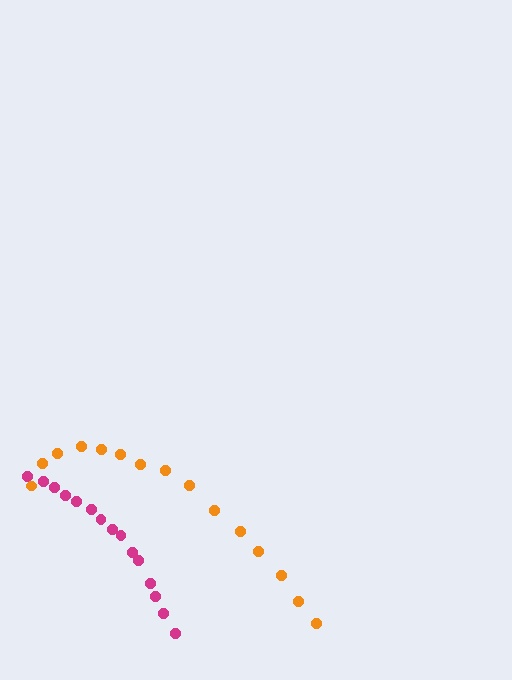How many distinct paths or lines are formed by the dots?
There are 2 distinct paths.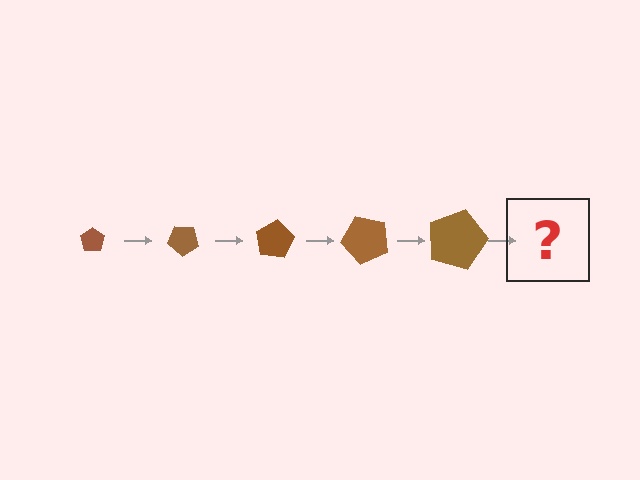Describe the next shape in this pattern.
It should be a pentagon, larger than the previous one and rotated 200 degrees from the start.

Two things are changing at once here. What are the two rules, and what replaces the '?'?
The two rules are that the pentagon grows larger each step and it rotates 40 degrees each step. The '?' should be a pentagon, larger than the previous one and rotated 200 degrees from the start.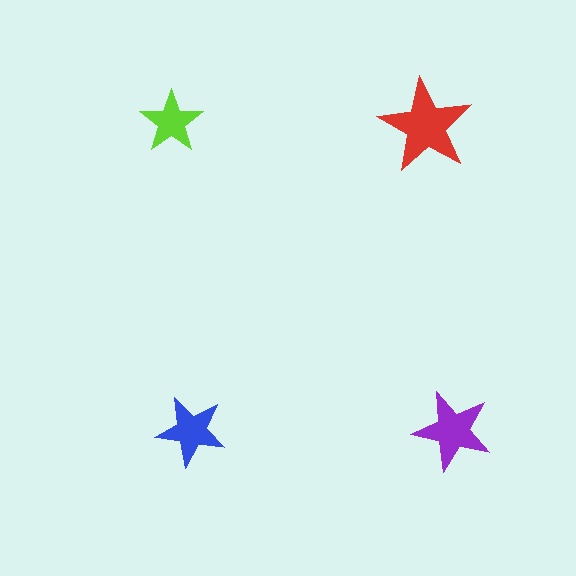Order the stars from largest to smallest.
the red one, the purple one, the blue one, the lime one.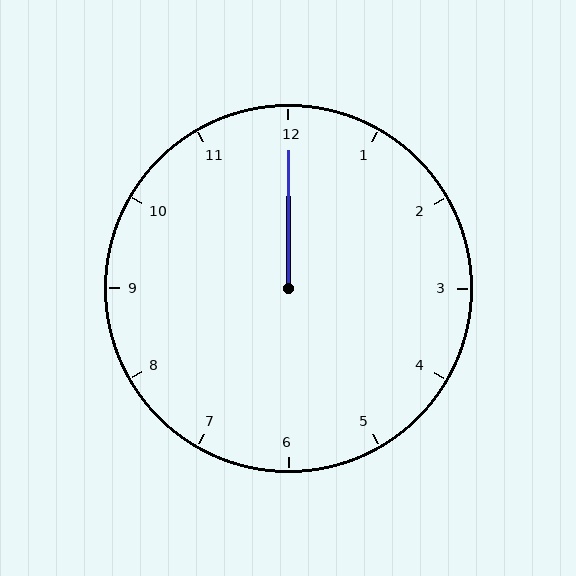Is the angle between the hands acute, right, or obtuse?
It is acute.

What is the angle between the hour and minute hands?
Approximately 0 degrees.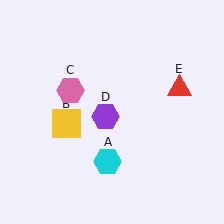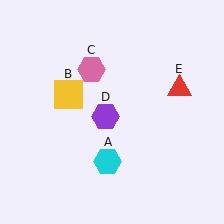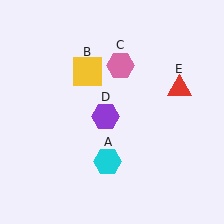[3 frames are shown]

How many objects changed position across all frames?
2 objects changed position: yellow square (object B), pink hexagon (object C).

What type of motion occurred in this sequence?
The yellow square (object B), pink hexagon (object C) rotated clockwise around the center of the scene.